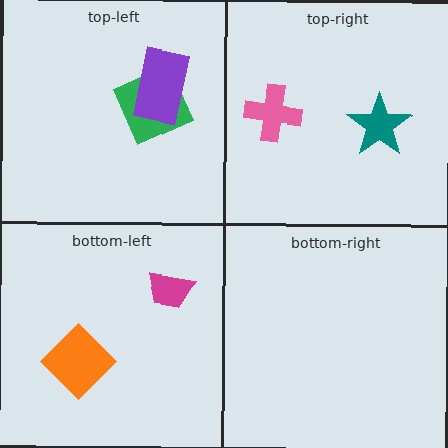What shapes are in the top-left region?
The green square, the purple rectangle.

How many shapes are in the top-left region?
2.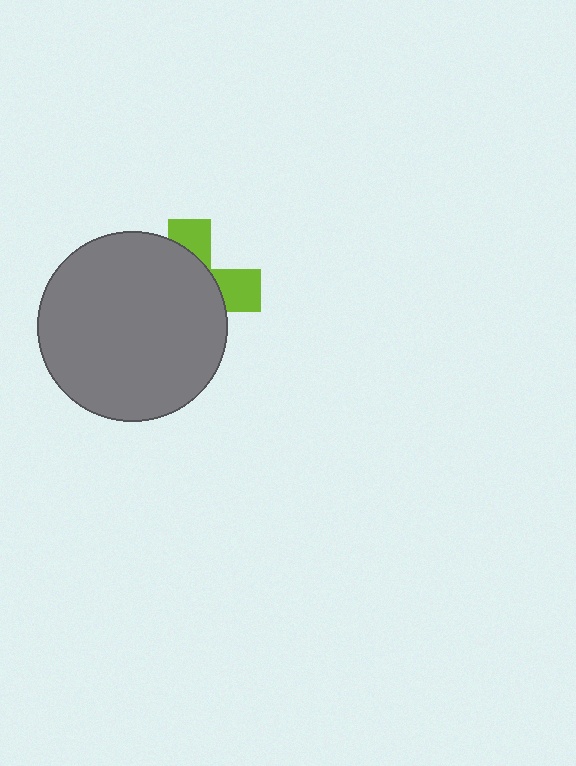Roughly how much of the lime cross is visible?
A small part of it is visible (roughly 30%).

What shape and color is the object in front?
The object in front is a gray circle.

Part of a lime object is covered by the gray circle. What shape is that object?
It is a cross.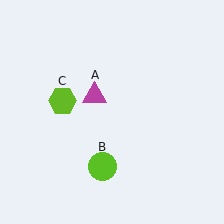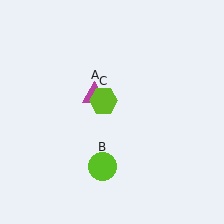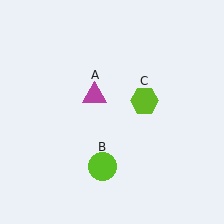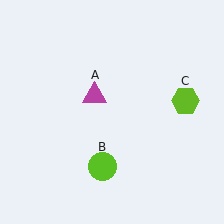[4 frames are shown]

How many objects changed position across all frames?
1 object changed position: lime hexagon (object C).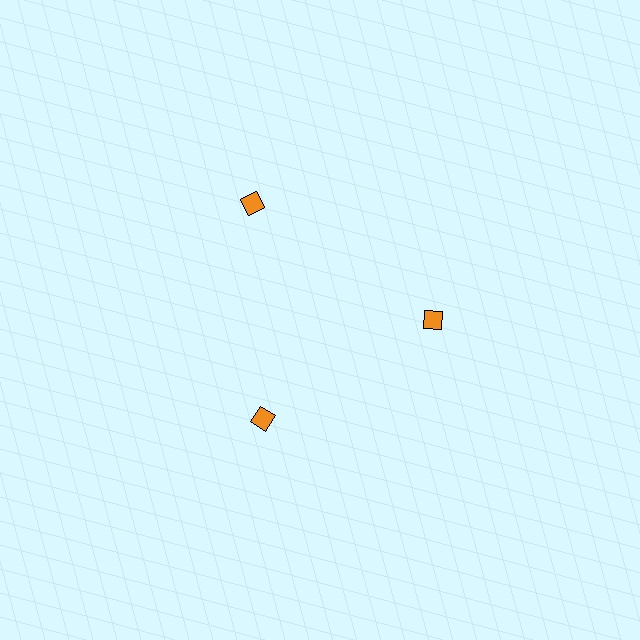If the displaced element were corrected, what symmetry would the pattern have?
It would have 3-fold rotational symmetry — the pattern would map onto itself every 120 degrees.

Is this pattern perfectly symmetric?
No. The 3 orange squares are arranged in a ring, but one element near the 11 o'clock position is pushed outward from the center, breaking the 3-fold rotational symmetry.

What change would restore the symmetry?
The symmetry would be restored by moving it inward, back onto the ring so that all 3 squares sit at equal angles and equal distance from the center.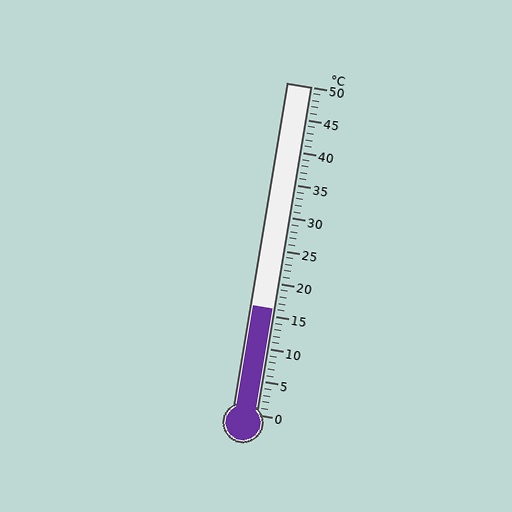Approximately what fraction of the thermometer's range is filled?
The thermometer is filled to approximately 30% of its range.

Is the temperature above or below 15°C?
The temperature is above 15°C.